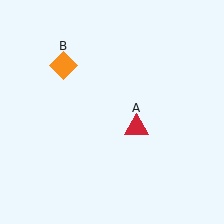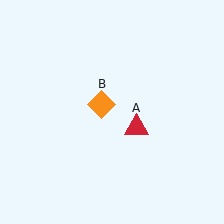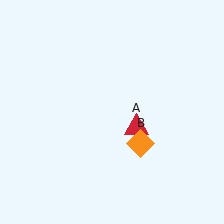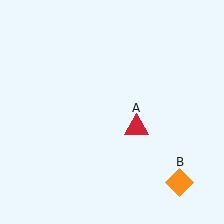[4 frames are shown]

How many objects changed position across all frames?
1 object changed position: orange diamond (object B).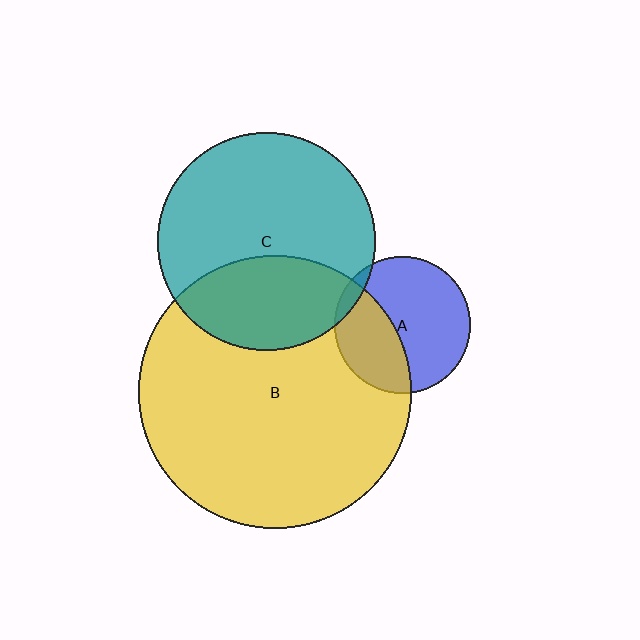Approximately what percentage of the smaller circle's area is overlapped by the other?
Approximately 40%.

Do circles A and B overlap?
Yes.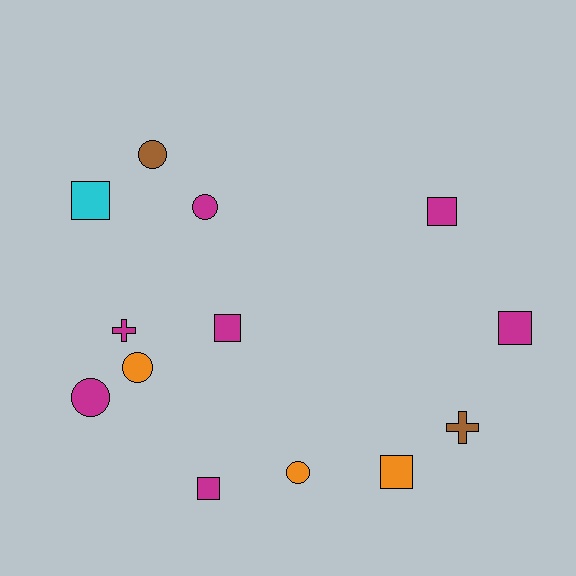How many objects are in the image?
There are 13 objects.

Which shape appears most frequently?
Square, with 6 objects.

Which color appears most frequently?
Magenta, with 7 objects.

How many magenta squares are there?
There are 4 magenta squares.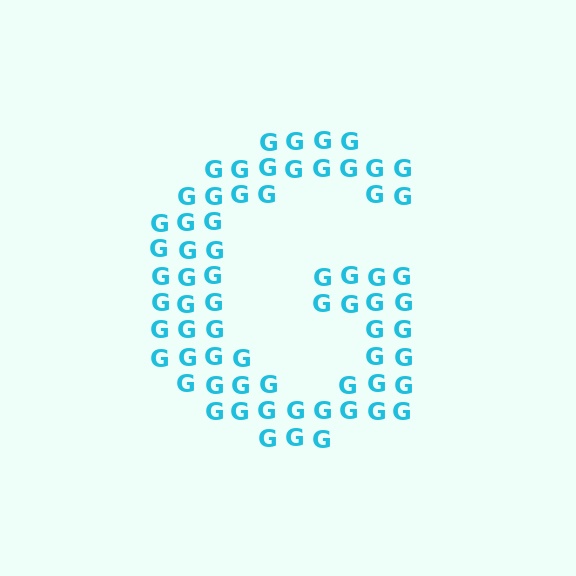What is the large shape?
The large shape is the letter G.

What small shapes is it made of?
It is made of small letter G's.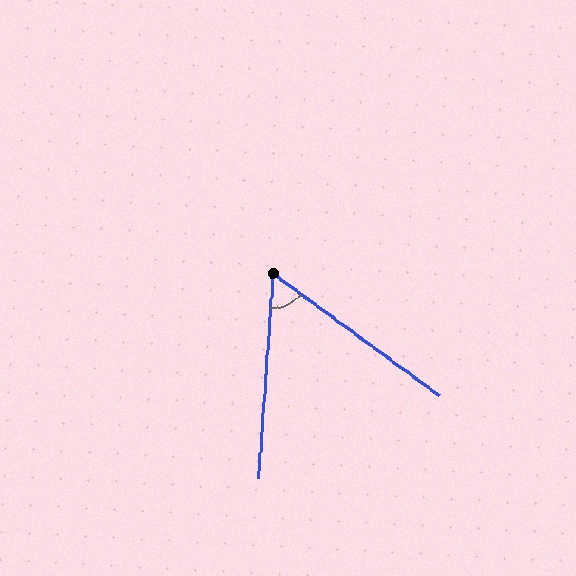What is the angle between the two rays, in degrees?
Approximately 58 degrees.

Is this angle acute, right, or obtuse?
It is acute.